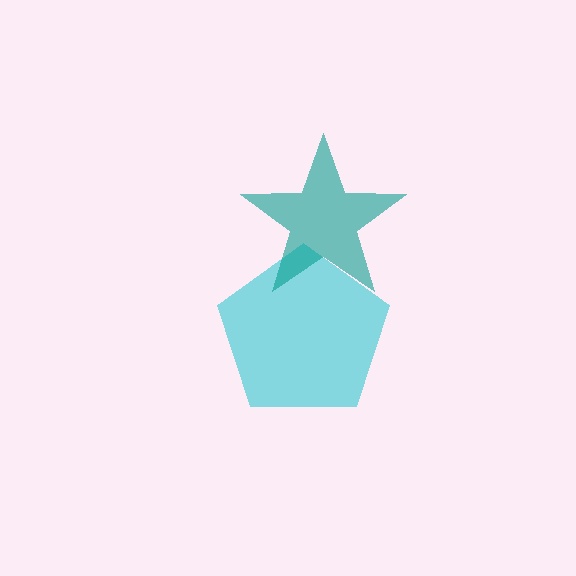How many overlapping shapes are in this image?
There are 2 overlapping shapes in the image.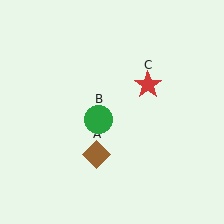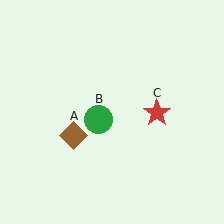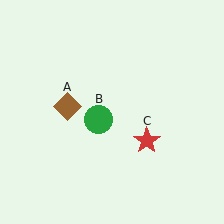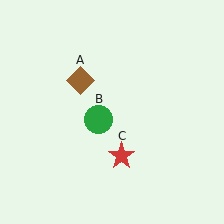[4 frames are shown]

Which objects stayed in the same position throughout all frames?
Green circle (object B) remained stationary.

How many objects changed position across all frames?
2 objects changed position: brown diamond (object A), red star (object C).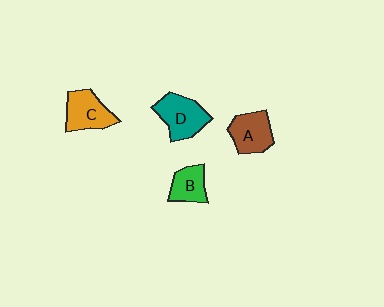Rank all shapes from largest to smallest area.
From largest to smallest: D (teal), C (orange), A (brown), B (green).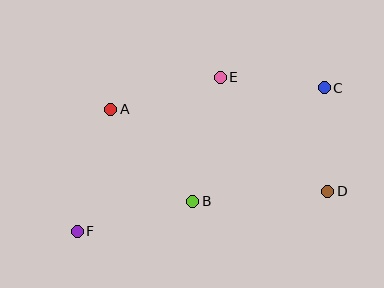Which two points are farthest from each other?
Points C and F are farthest from each other.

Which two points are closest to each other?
Points C and D are closest to each other.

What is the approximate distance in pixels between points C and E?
The distance between C and E is approximately 105 pixels.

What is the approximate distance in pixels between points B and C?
The distance between B and C is approximately 174 pixels.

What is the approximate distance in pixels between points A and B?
The distance between A and B is approximately 123 pixels.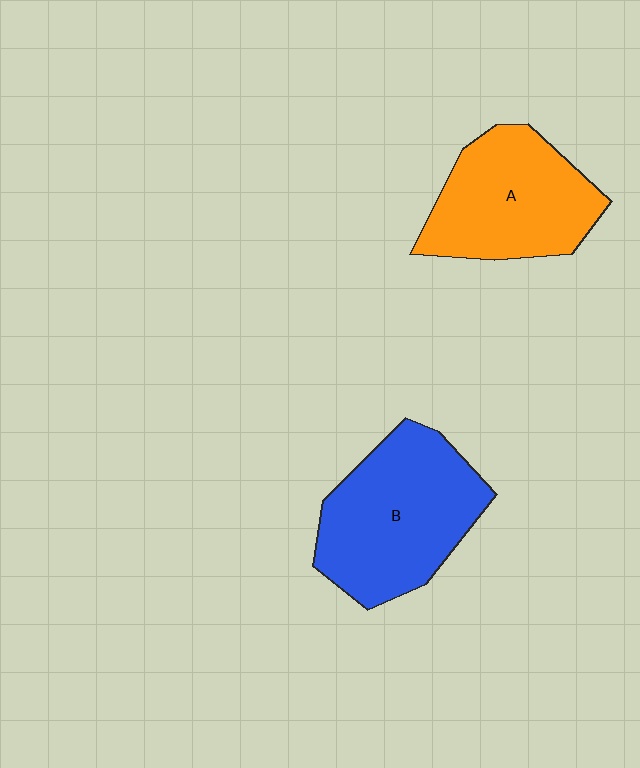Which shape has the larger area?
Shape B (blue).